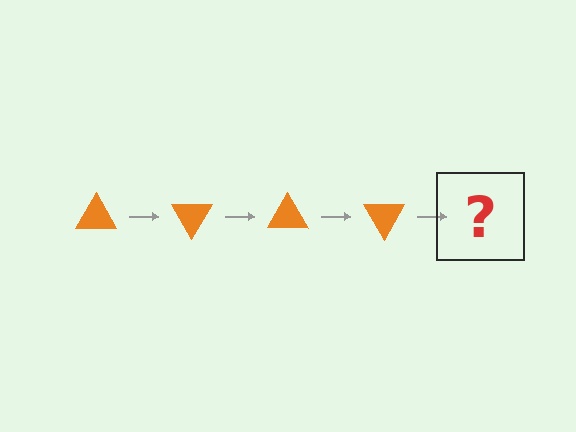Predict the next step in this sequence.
The next step is an orange triangle rotated 240 degrees.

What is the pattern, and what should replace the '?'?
The pattern is that the triangle rotates 60 degrees each step. The '?' should be an orange triangle rotated 240 degrees.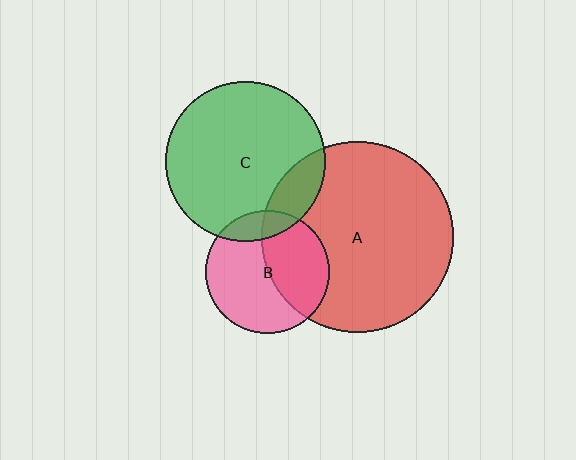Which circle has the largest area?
Circle A (red).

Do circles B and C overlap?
Yes.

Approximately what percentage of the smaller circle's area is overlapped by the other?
Approximately 15%.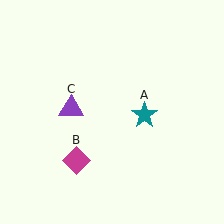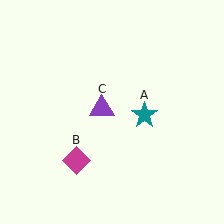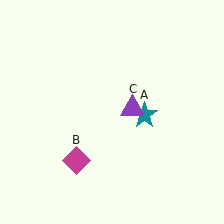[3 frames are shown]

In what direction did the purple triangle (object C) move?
The purple triangle (object C) moved right.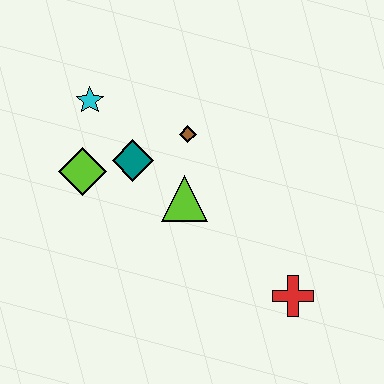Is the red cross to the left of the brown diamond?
No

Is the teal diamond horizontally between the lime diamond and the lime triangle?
Yes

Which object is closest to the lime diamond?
The teal diamond is closest to the lime diamond.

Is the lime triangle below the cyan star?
Yes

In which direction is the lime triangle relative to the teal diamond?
The lime triangle is to the right of the teal diamond.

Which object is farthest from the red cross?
The cyan star is farthest from the red cross.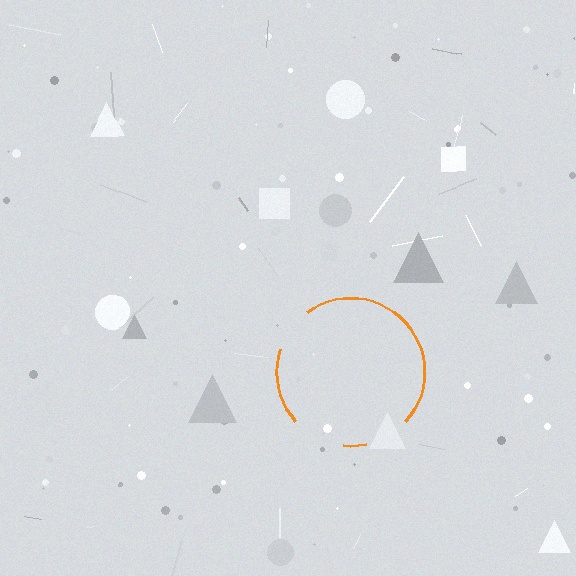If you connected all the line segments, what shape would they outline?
They would outline a circle.